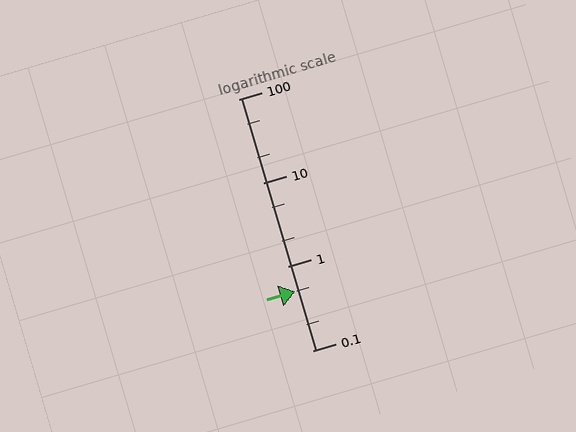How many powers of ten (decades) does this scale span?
The scale spans 3 decades, from 0.1 to 100.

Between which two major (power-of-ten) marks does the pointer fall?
The pointer is between 0.1 and 1.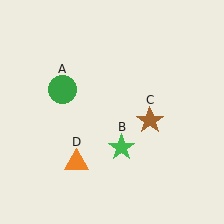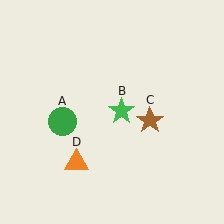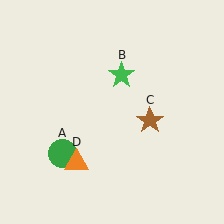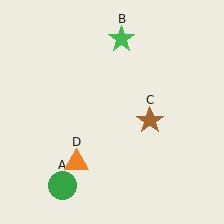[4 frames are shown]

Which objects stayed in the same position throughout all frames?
Brown star (object C) and orange triangle (object D) remained stationary.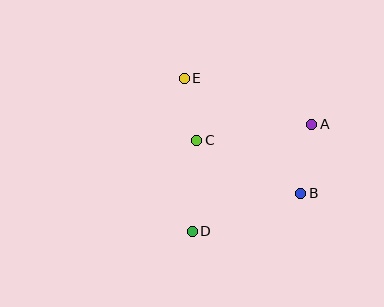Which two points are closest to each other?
Points C and E are closest to each other.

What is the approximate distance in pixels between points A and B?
The distance between A and B is approximately 70 pixels.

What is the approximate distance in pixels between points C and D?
The distance between C and D is approximately 91 pixels.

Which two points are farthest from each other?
Points B and E are farthest from each other.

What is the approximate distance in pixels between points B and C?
The distance between B and C is approximately 117 pixels.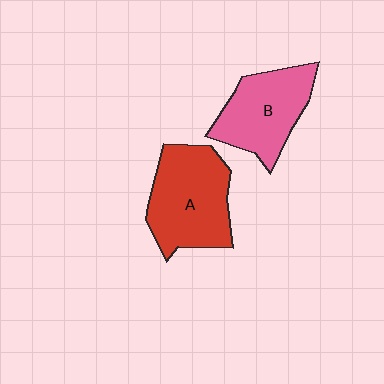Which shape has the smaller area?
Shape B (pink).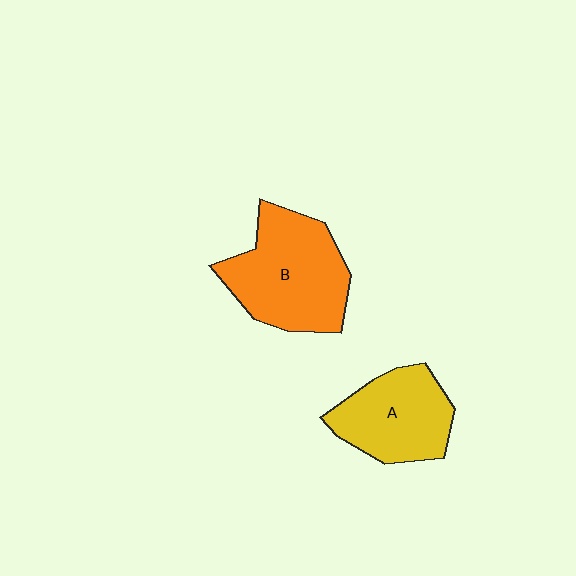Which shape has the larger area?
Shape B (orange).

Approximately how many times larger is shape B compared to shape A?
Approximately 1.3 times.